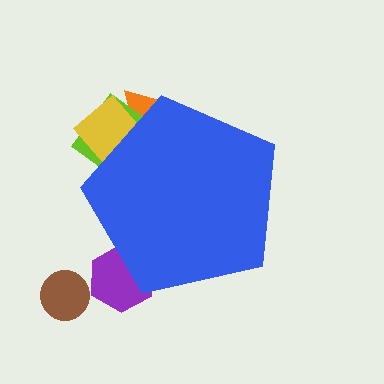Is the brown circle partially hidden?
No, the brown circle is fully visible.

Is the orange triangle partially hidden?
Yes, the orange triangle is partially hidden behind the blue pentagon.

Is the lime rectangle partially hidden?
Yes, the lime rectangle is partially hidden behind the blue pentagon.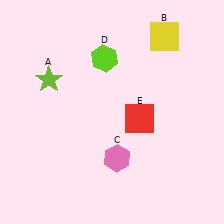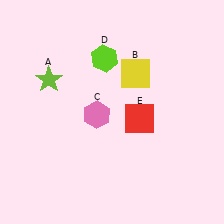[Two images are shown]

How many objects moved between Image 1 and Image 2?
2 objects moved between the two images.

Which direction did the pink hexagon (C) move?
The pink hexagon (C) moved up.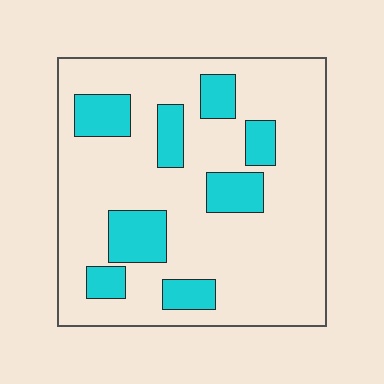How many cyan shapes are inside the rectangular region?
8.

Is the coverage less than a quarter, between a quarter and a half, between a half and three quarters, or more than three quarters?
Less than a quarter.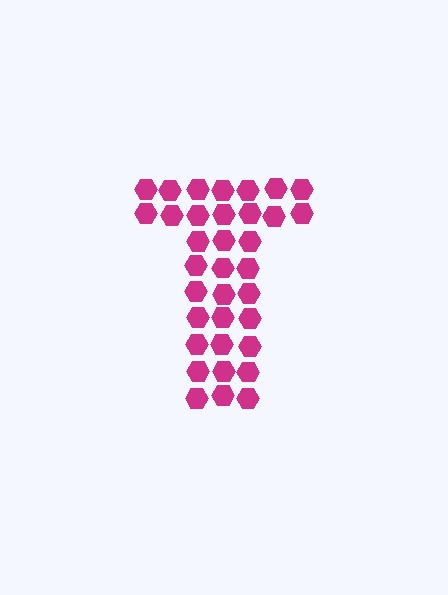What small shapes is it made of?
It is made of small hexagons.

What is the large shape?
The large shape is the letter T.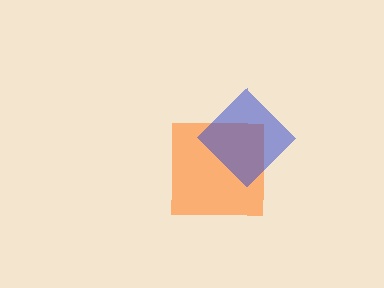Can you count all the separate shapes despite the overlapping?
Yes, there are 2 separate shapes.